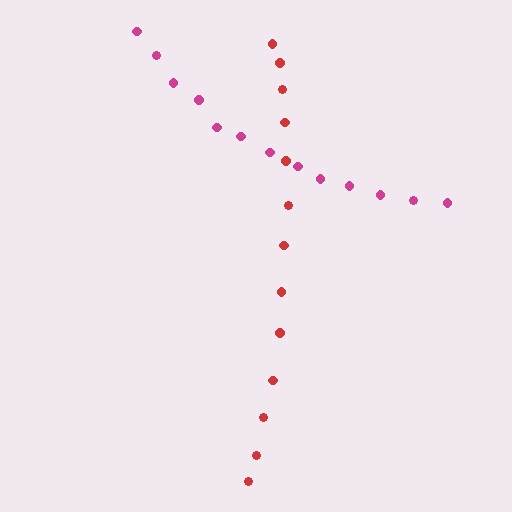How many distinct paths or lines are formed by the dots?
There are 2 distinct paths.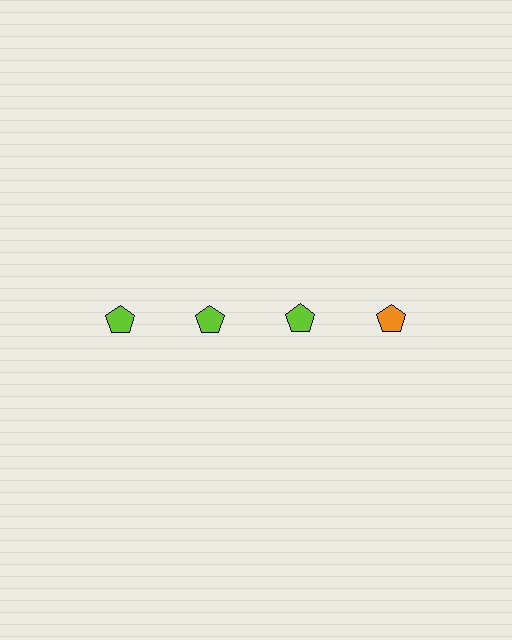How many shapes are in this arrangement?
There are 4 shapes arranged in a grid pattern.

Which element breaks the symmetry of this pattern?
The orange pentagon in the top row, second from right column breaks the symmetry. All other shapes are lime pentagons.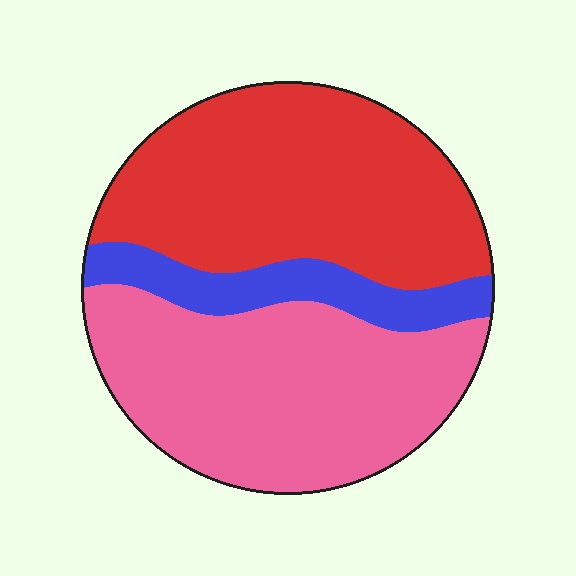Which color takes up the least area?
Blue, at roughly 15%.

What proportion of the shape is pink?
Pink covers 43% of the shape.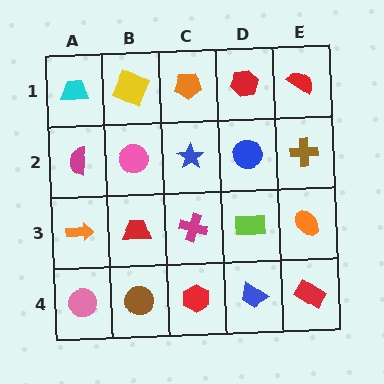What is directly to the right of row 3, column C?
A lime rectangle.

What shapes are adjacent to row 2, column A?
A cyan trapezoid (row 1, column A), an orange arrow (row 3, column A), a pink circle (row 2, column B).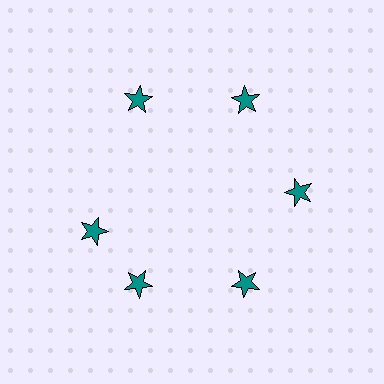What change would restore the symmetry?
The symmetry would be restored by rotating it back into even spacing with its neighbors so that all 6 stars sit at equal angles and equal distance from the center.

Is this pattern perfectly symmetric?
No. The 6 teal stars are arranged in a ring, but one element near the 9 o'clock position is rotated out of alignment along the ring, breaking the 6-fold rotational symmetry.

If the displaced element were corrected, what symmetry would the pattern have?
It would have 6-fold rotational symmetry — the pattern would map onto itself every 60 degrees.